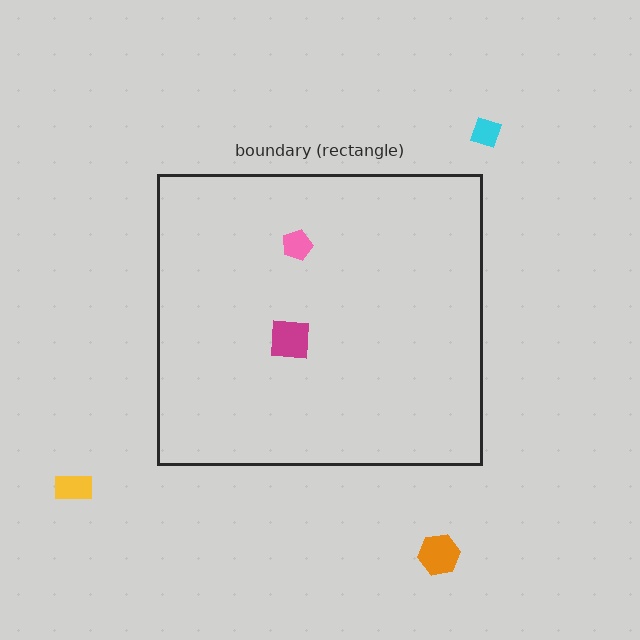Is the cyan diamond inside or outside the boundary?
Outside.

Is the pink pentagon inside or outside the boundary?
Inside.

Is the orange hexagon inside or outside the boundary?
Outside.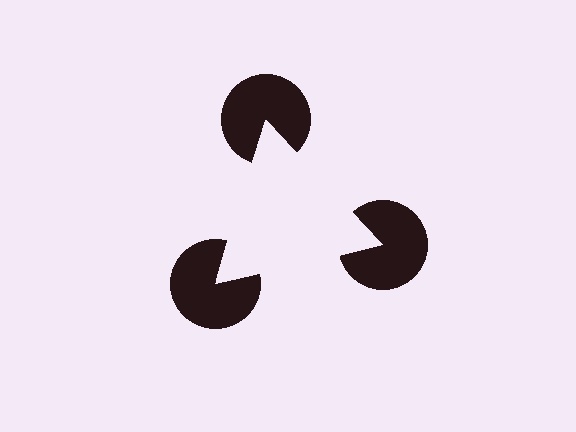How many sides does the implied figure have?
3 sides.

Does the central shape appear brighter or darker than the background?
It typically appears slightly brighter than the background, even though no actual brightness change is drawn.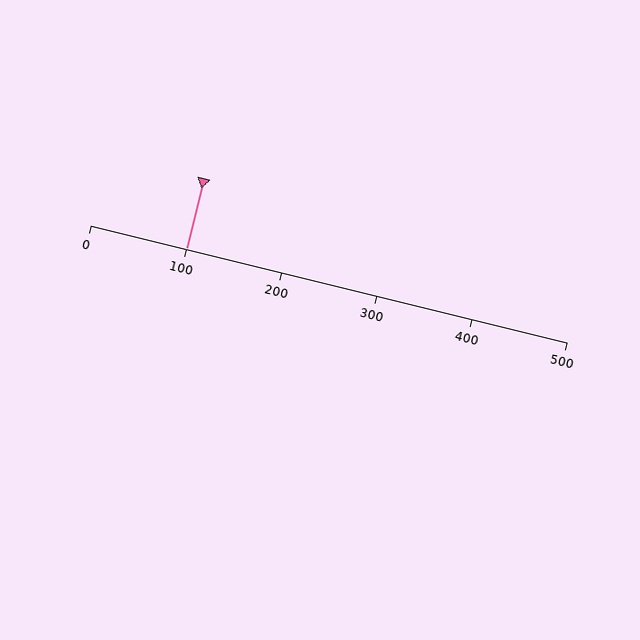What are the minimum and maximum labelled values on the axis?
The axis runs from 0 to 500.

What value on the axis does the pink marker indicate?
The marker indicates approximately 100.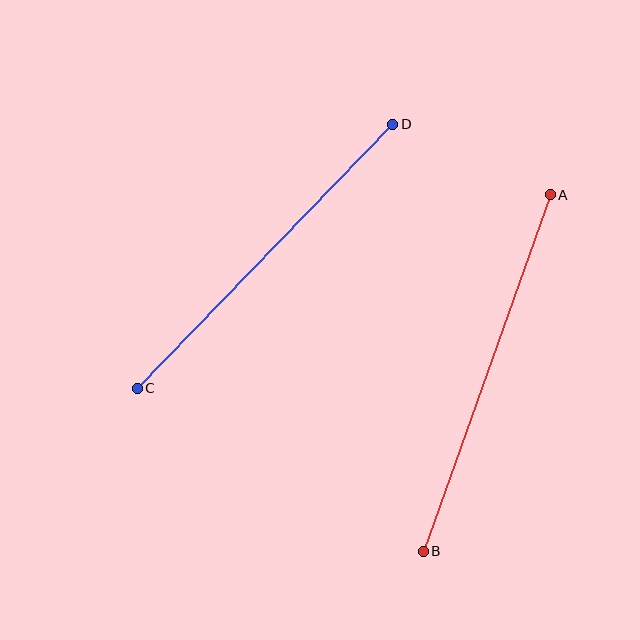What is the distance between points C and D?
The distance is approximately 367 pixels.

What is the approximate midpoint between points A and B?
The midpoint is at approximately (487, 373) pixels.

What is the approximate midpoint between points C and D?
The midpoint is at approximately (265, 256) pixels.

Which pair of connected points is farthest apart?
Points A and B are farthest apart.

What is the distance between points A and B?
The distance is approximately 379 pixels.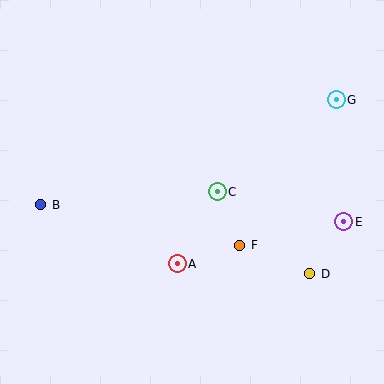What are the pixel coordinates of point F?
Point F is at (240, 245).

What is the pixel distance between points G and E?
The distance between G and E is 122 pixels.